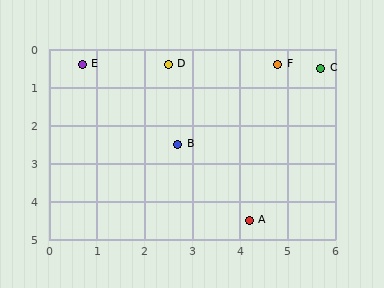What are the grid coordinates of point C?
Point C is at approximately (5.7, 0.5).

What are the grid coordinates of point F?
Point F is at approximately (4.8, 0.4).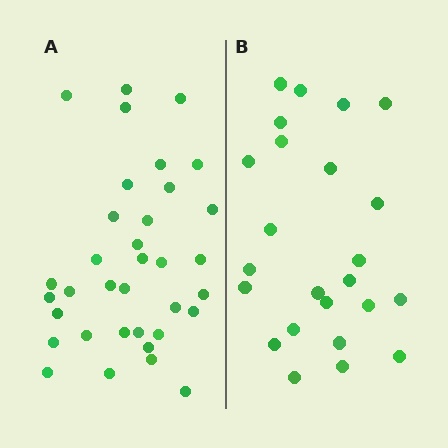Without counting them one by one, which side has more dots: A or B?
Region A (the left region) has more dots.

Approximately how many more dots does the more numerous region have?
Region A has roughly 12 or so more dots than region B.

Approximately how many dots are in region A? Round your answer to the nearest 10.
About 40 dots. (The exact count is 35, which rounds to 40.)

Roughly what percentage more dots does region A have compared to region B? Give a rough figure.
About 45% more.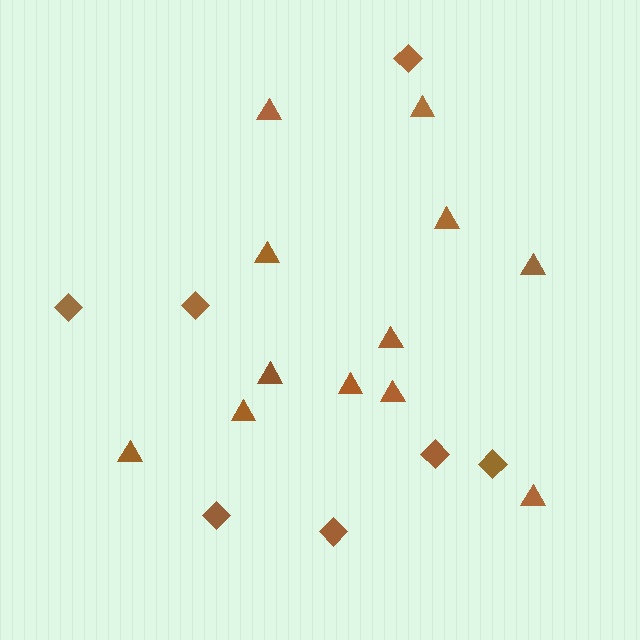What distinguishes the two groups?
There are 2 groups: one group of triangles (12) and one group of diamonds (7).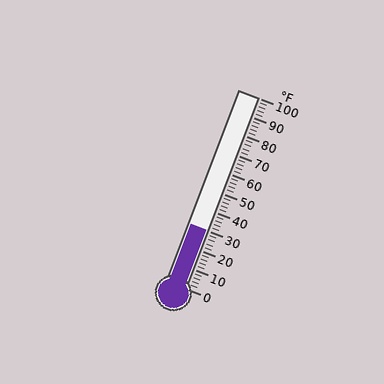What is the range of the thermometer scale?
The thermometer scale ranges from 0°F to 100°F.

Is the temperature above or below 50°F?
The temperature is below 50°F.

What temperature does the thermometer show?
The thermometer shows approximately 30°F.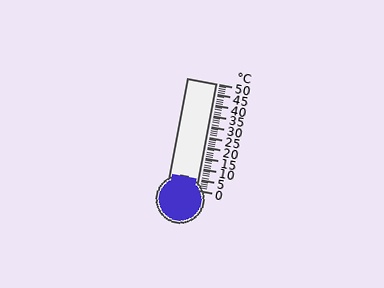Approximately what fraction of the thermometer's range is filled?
The thermometer is filled to approximately 10% of its range.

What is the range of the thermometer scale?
The thermometer scale ranges from 0°C to 50°C.